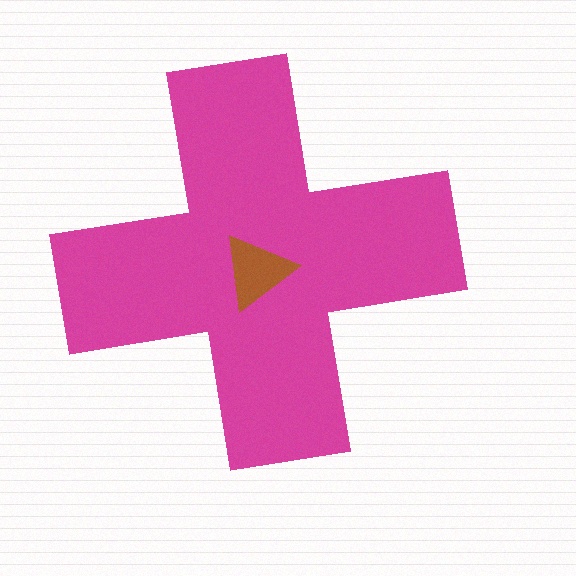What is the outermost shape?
The magenta cross.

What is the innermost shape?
The brown triangle.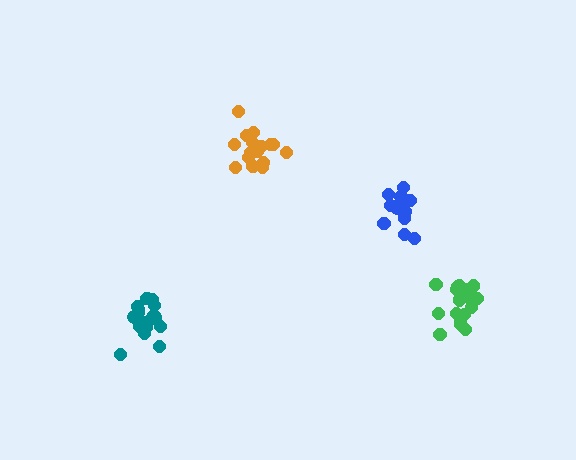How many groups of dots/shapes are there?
There are 4 groups.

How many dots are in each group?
Group 1: 16 dots, Group 2: 14 dots, Group 3: 20 dots, Group 4: 17 dots (67 total).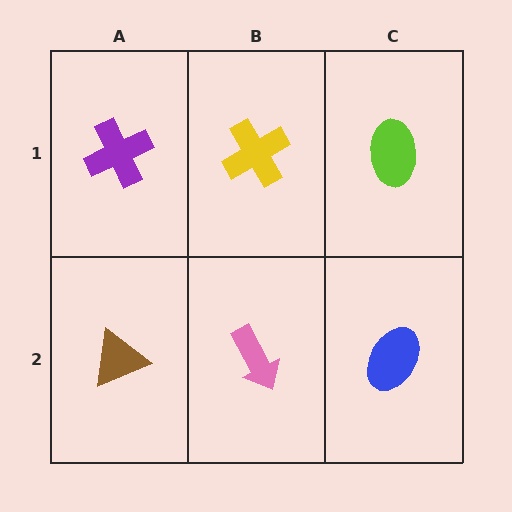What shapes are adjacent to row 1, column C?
A blue ellipse (row 2, column C), a yellow cross (row 1, column B).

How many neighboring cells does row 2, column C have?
2.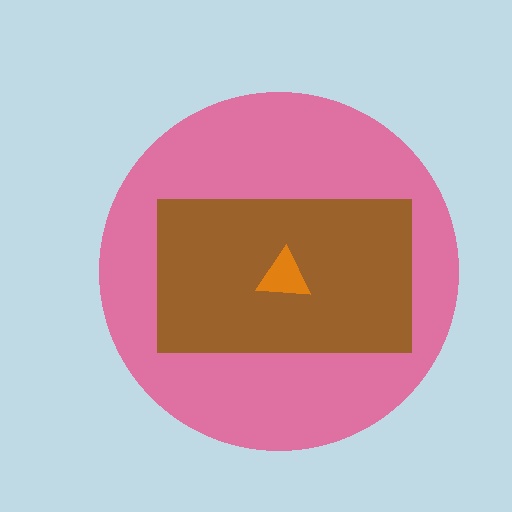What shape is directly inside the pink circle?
The brown rectangle.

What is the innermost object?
The orange triangle.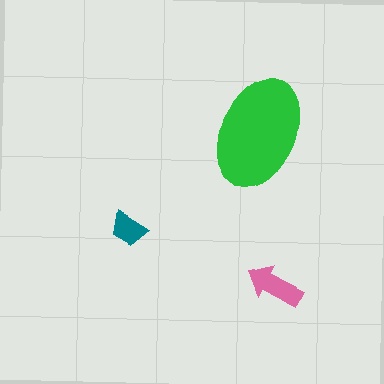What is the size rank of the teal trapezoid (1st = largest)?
3rd.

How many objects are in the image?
There are 3 objects in the image.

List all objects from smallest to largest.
The teal trapezoid, the pink arrow, the green ellipse.